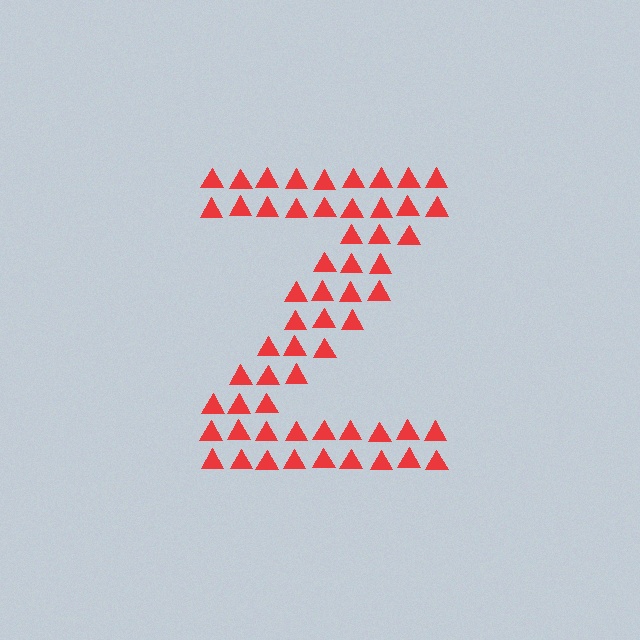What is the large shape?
The large shape is the letter Z.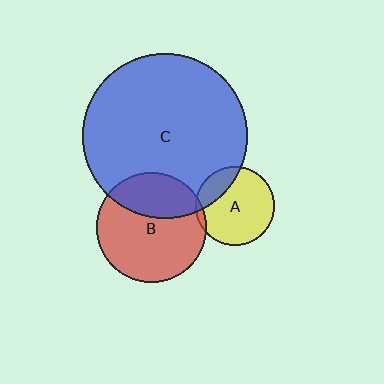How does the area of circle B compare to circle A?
Approximately 1.9 times.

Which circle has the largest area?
Circle C (blue).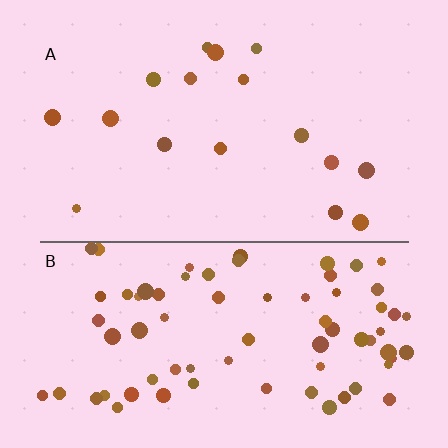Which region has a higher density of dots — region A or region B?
B (the bottom).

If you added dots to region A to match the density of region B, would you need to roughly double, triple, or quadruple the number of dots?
Approximately quadruple.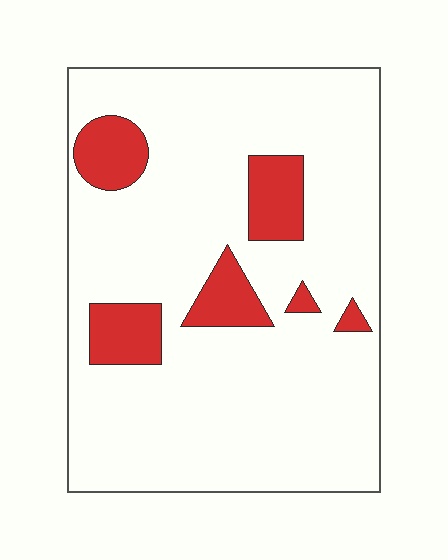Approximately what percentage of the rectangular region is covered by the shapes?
Approximately 15%.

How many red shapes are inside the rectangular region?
6.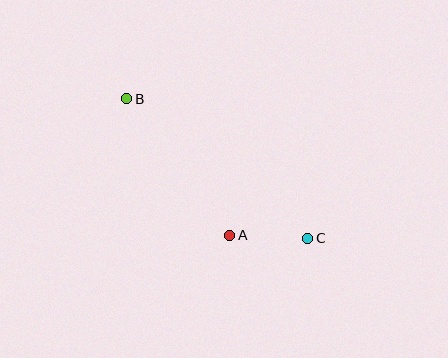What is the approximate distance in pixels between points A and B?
The distance between A and B is approximately 171 pixels.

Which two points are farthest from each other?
Points B and C are farthest from each other.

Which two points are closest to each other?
Points A and C are closest to each other.